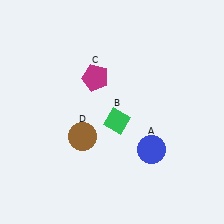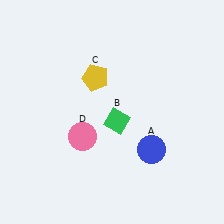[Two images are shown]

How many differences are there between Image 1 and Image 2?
There are 2 differences between the two images.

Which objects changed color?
C changed from magenta to yellow. D changed from brown to pink.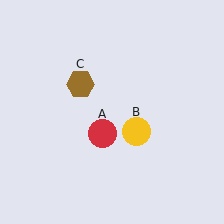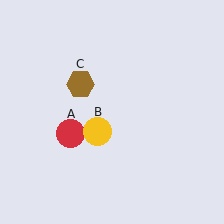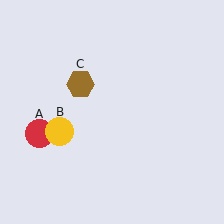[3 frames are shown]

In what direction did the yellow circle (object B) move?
The yellow circle (object B) moved left.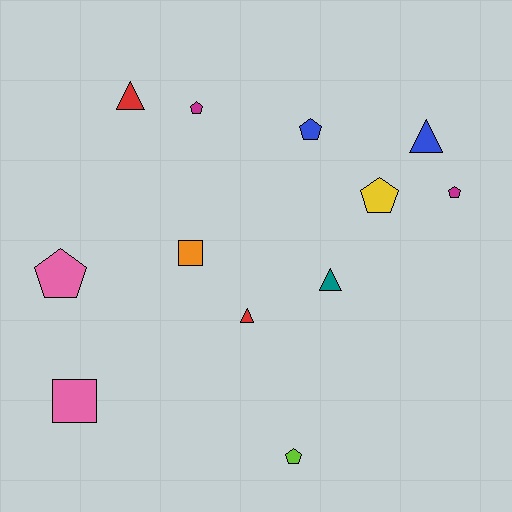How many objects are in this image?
There are 12 objects.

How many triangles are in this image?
There are 4 triangles.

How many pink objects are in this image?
There are 2 pink objects.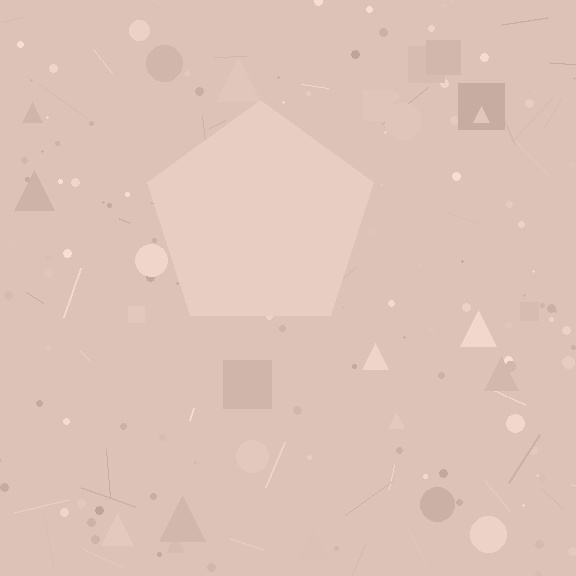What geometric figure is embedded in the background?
A pentagon is embedded in the background.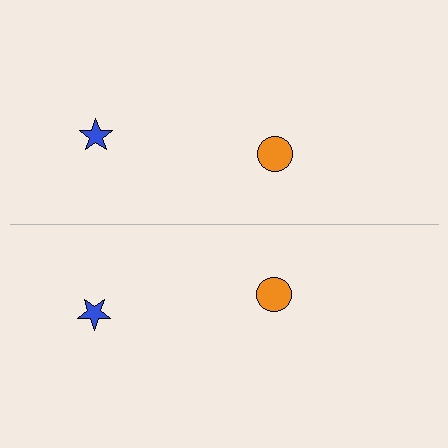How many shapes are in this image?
There are 4 shapes in this image.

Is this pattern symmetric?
Yes, this pattern has bilateral (reflection) symmetry.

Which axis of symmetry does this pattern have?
The pattern has a horizontal axis of symmetry running through the center of the image.